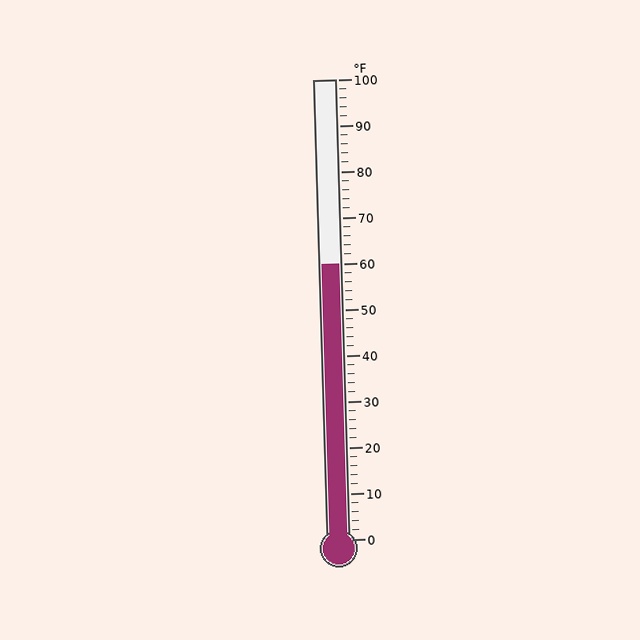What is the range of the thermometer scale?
The thermometer scale ranges from 0°F to 100°F.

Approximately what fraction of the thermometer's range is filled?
The thermometer is filled to approximately 60% of its range.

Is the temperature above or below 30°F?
The temperature is above 30°F.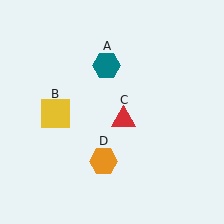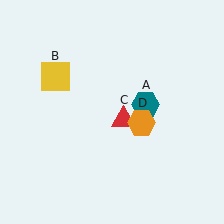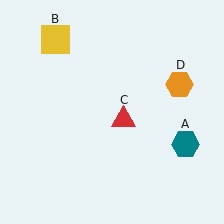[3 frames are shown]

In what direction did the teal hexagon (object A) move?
The teal hexagon (object A) moved down and to the right.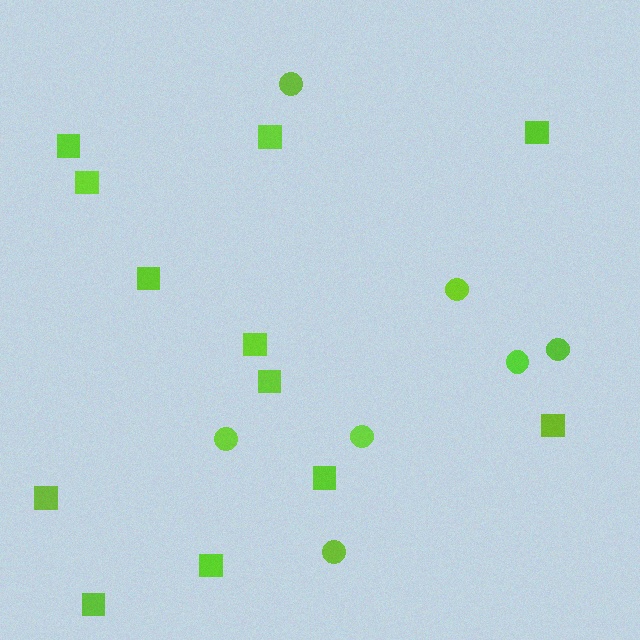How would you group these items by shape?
There are 2 groups: one group of circles (7) and one group of squares (12).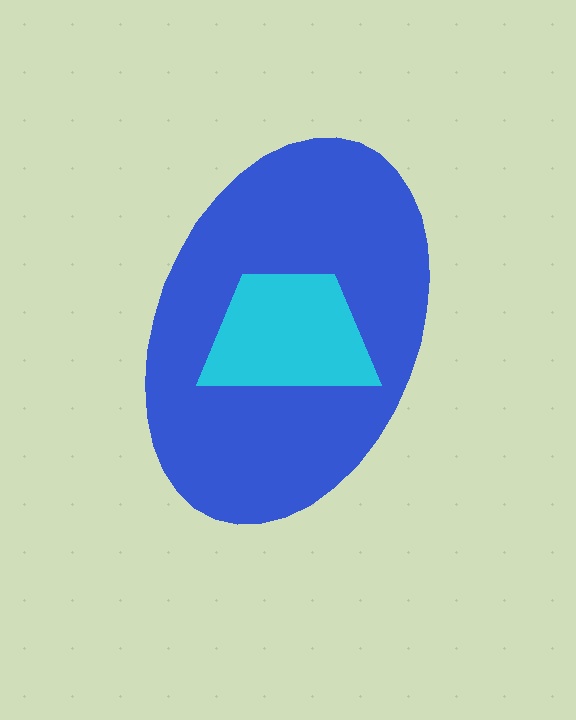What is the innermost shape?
The cyan trapezoid.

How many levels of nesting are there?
2.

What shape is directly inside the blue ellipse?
The cyan trapezoid.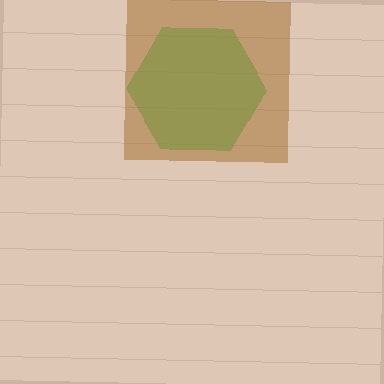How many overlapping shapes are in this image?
There are 2 overlapping shapes in the image.